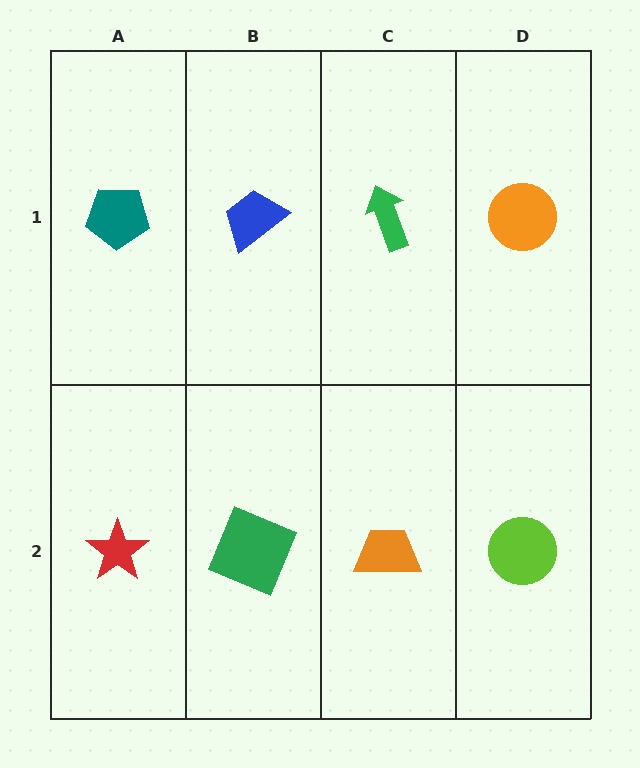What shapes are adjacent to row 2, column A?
A teal pentagon (row 1, column A), a green square (row 2, column B).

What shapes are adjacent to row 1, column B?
A green square (row 2, column B), a teal pentagon (row 1, column A), a green arrow (row 1, column C).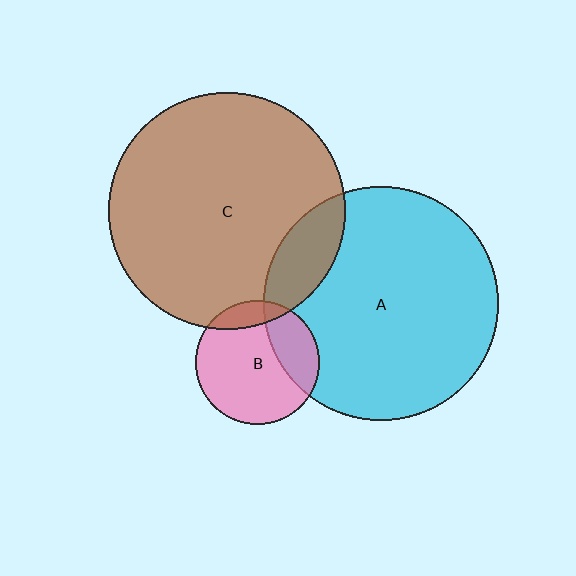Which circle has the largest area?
Circle C (brown).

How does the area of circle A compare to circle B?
Approximately 3.6 times.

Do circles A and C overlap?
Yes.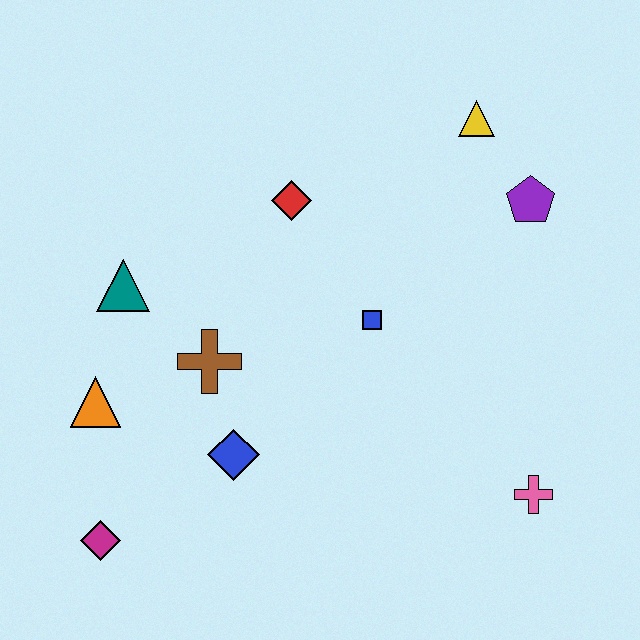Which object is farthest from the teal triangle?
The pink cross is farthest from the teal triangle.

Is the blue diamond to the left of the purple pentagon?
Yes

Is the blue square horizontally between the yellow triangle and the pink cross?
No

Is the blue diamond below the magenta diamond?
No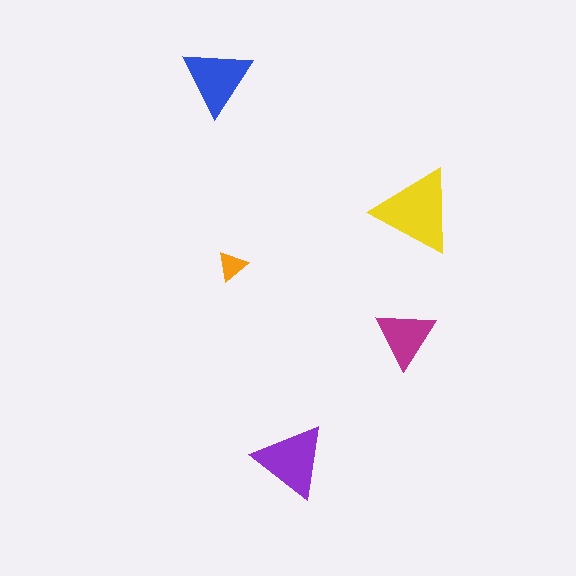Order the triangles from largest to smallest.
the yellow one, the purple one, the blue one, the magenta one, the orange one.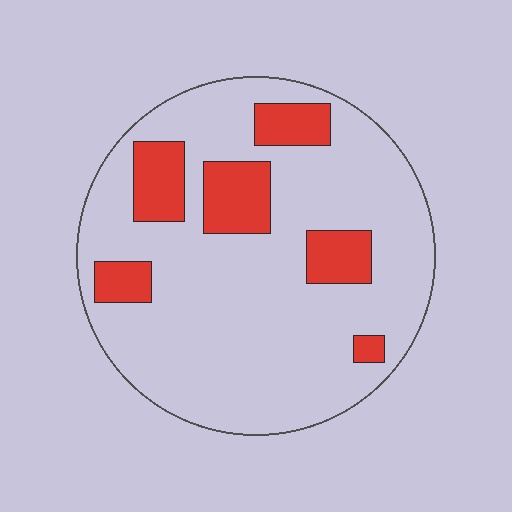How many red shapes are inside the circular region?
6.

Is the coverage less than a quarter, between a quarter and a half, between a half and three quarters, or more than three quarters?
Less than a quarter.